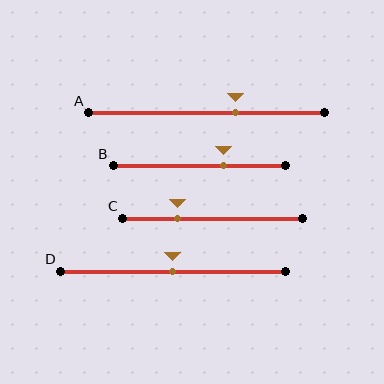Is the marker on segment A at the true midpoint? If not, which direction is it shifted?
No, the marker on segment A is shifted to the right by about 12% of the segment length.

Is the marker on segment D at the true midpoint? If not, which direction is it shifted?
Yes, the marker on segment D is at the true midpoint.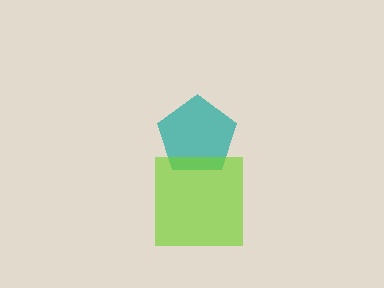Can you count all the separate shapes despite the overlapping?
Yes, there are 2 separate shapes.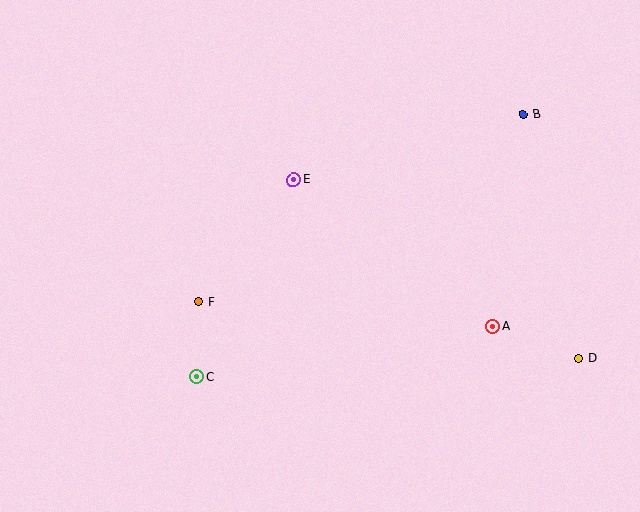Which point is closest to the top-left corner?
Point E is closest to the top-left corner.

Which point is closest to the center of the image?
Point E at (293, 180) is closest to the center.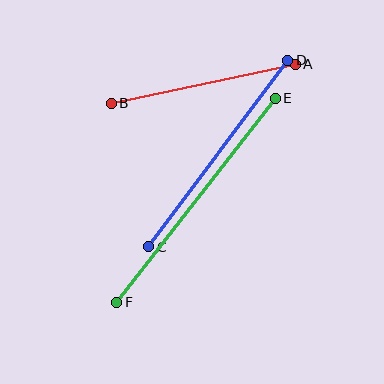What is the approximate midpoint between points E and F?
The midpoint is at approximately (196, 200) pixels.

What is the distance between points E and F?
The distance is approximately 258 pixels.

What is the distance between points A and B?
The distance is approximately 188 pixels.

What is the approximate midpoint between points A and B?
The midpoint is at approximately (203, 84) pixels.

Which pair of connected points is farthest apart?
Points E and F are farthest apart.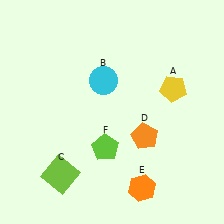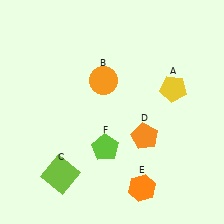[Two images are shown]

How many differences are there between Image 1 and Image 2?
There is 1 difference between the two images.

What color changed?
The circle (B) changed from cyan in Image 1 to orange in Image 2.